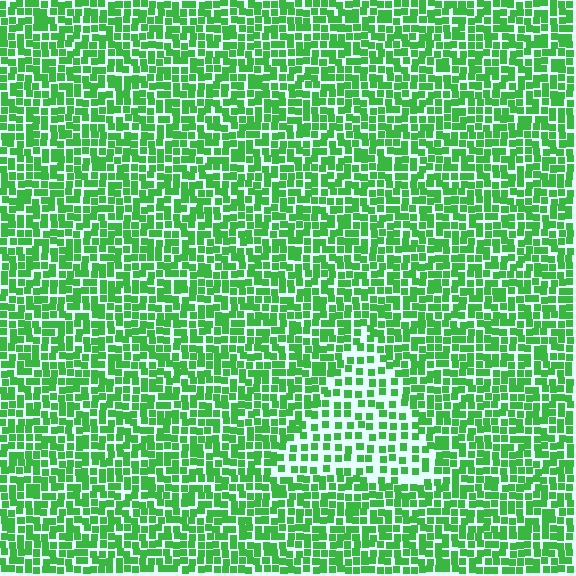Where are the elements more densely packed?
The elements are more densely packed outside the triangle boundary.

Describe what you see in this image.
The image contains small green elements arranged at two different densities. A triangle-shaped region is visible where the elements are less densely packed than the surrounding area.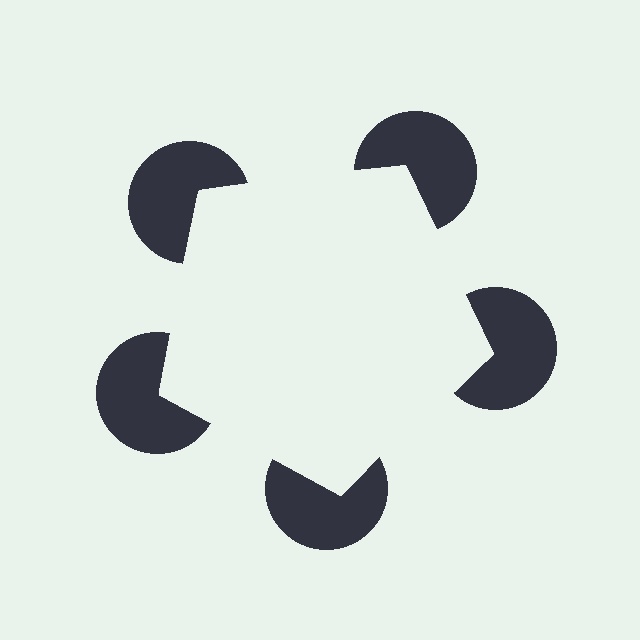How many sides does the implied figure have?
5 sides.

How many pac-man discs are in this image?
There are 5 — one at each vertex of the illusory pentagon.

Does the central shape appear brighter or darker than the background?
It typically appears slightly brighter than the background, even though no actual brightness change is drawn.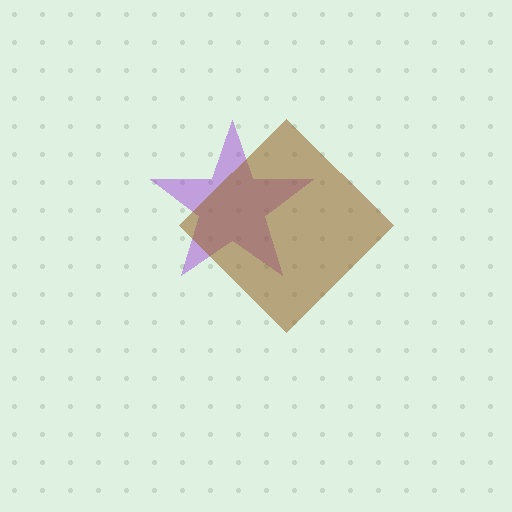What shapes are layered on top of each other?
The layered shapes are: a purple star, a brown diamond.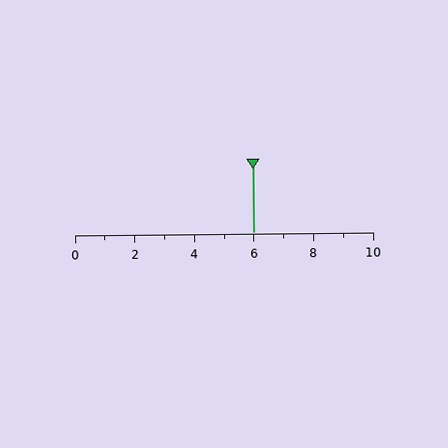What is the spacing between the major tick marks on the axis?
The major ticks are spaced 2 apart.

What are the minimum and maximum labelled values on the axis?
The axis runs from 0 to 10.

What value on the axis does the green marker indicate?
The marker indicates approximately 6.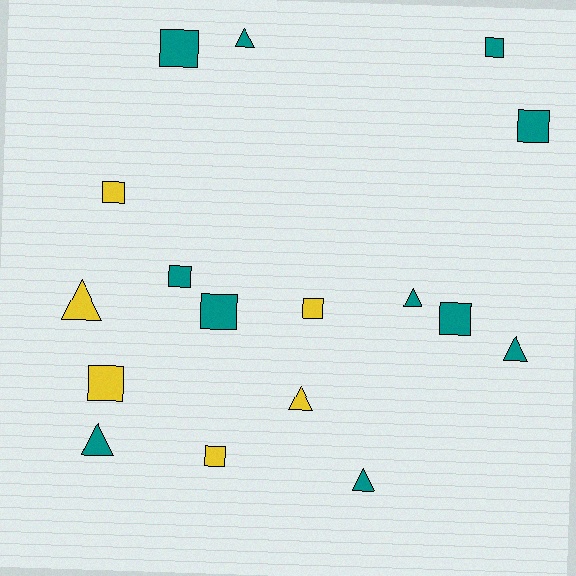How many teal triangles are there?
There are 5 teal triangles.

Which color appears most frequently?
Teal, with 11 objects.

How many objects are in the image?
There are 17 objects.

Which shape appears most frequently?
Square, with 10 objects.